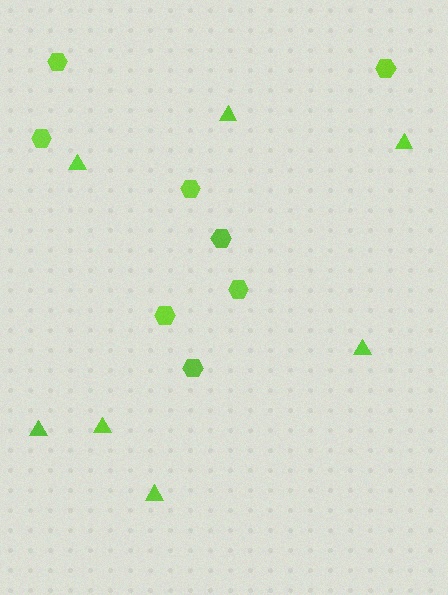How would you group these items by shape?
There are 2 groups: one group of hexagons (8) and one group of triangles (7).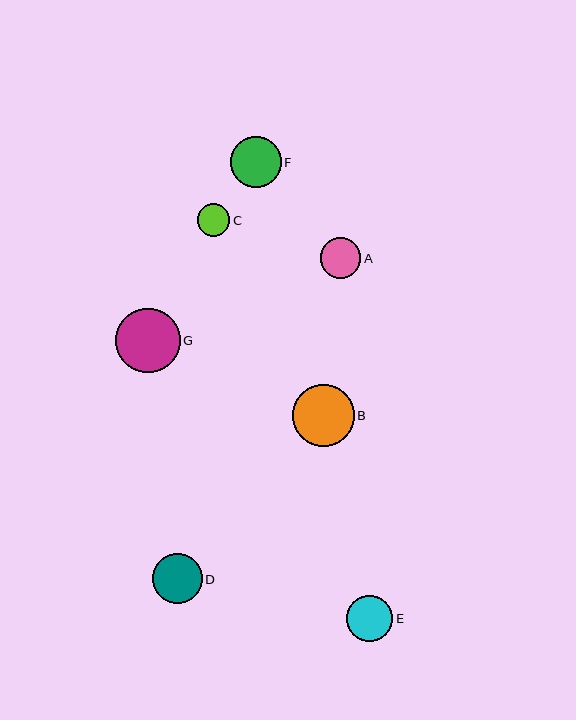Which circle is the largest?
Circle G is the largest with a size of approximately 64 pixels.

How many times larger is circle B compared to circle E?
Circle B is approximately 1.3 times the size of circle E.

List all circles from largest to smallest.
From largest to smallest: G, B, F, D, E, A, C.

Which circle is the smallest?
Circle C is the smallest with a size of approximately 32 pixels.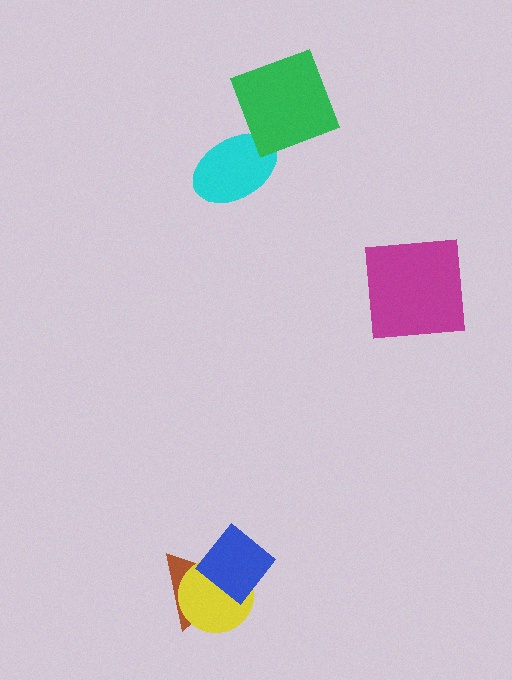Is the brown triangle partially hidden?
Yes, it is partially covered by another shape.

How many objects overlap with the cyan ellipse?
0 objects overlap with the cyan ellipse.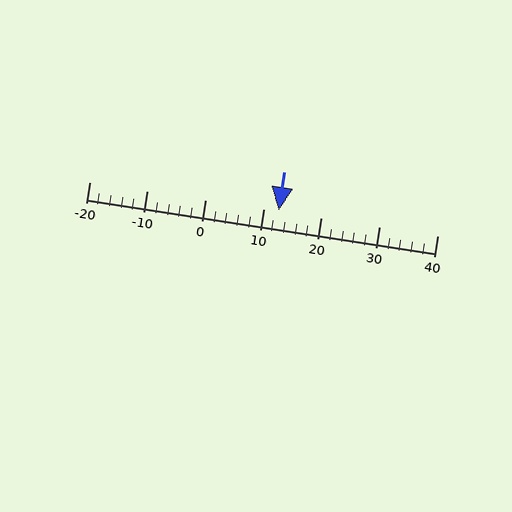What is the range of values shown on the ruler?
The ruler shows values from -20 to 40.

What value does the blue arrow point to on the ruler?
The blue arrow points to approximately 13.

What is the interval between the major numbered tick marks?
The major tick marks are spaced 10 units apart.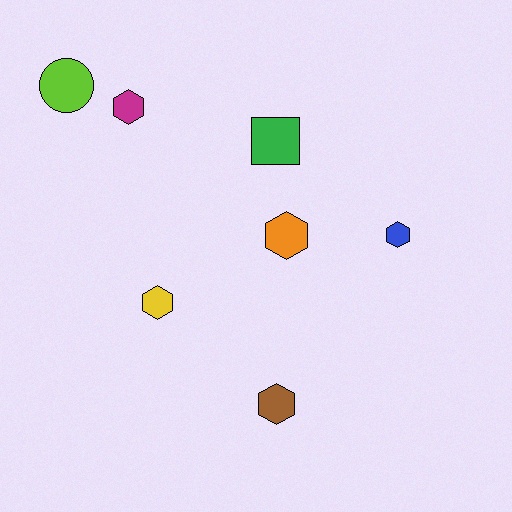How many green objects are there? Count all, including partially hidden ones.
There is 1 green object.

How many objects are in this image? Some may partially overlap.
There are 7 objects.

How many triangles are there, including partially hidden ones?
There are no triangles.